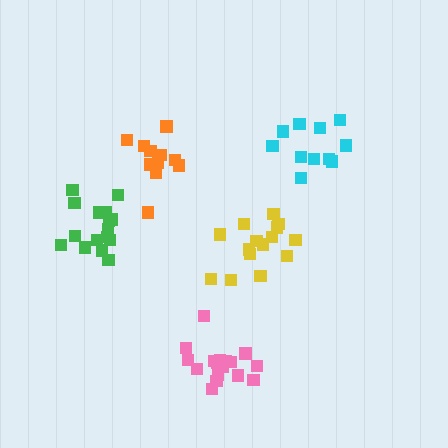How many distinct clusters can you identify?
There are 5 distinct clusters.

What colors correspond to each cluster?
The clusters are colored: orange, cyan, yellow, pink, green.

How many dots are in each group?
Group 1: 11 dots, Group 2: 11 dots, Group 3: 15 dots, Group 4: 17 dots, Group 5: 16 dots (70 total).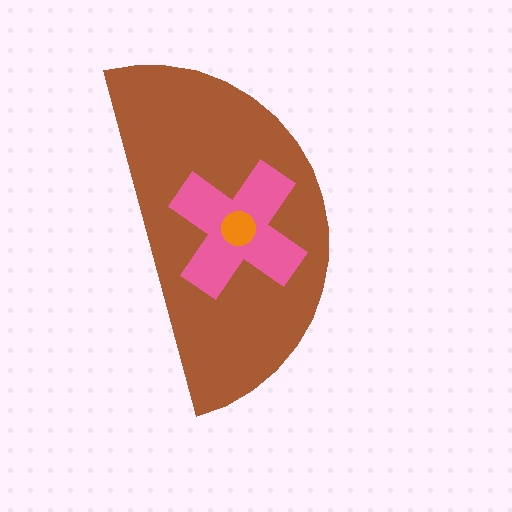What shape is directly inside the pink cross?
The orange circle.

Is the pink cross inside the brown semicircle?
Yes.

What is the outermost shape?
The brown semicircle.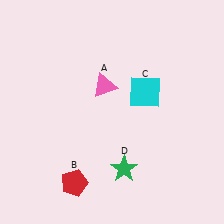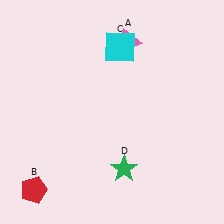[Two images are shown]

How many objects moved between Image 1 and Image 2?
3 objects moved between the two images.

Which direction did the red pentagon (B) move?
The red pentagon (B) moved left.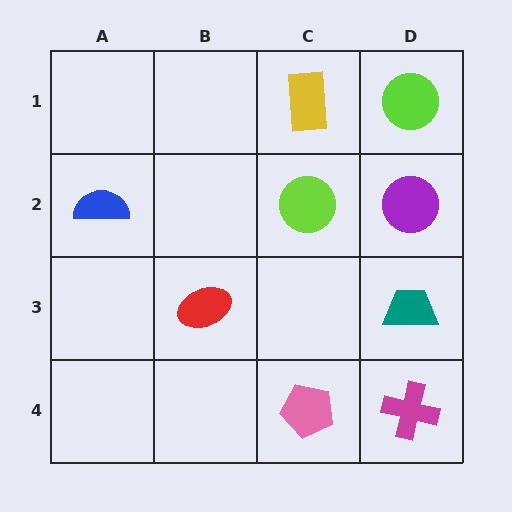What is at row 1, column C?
A yellow rectangle.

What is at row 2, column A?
A blue semicircle.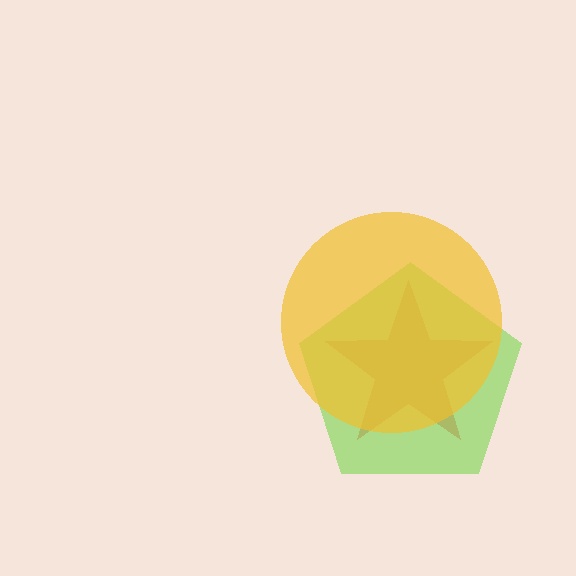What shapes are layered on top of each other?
The layered shapes are: a red star, a lime pentagon, a yellow circle.